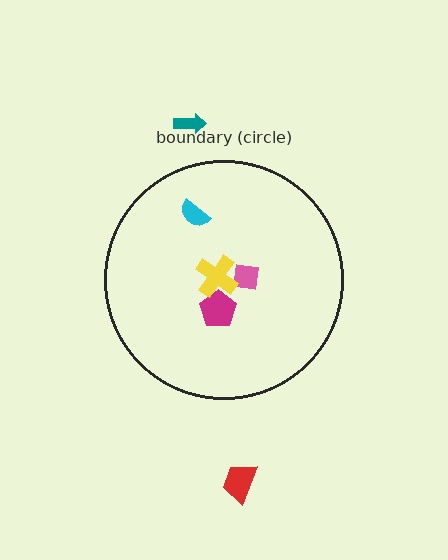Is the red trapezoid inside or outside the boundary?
Outside.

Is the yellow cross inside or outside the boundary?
Inside.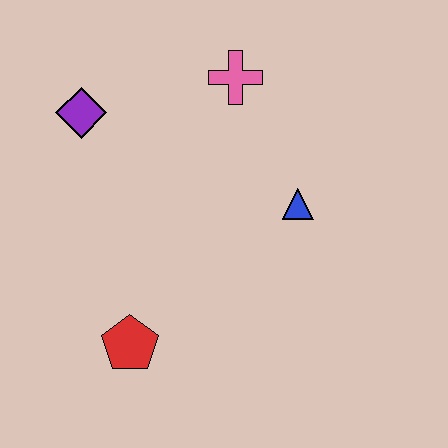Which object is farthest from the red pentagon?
The pink cross is farthest from the red pentagon.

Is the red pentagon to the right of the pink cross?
No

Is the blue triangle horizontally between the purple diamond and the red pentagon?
No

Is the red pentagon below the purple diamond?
Yes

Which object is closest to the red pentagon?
The blue triangle is closest to the red pentagon.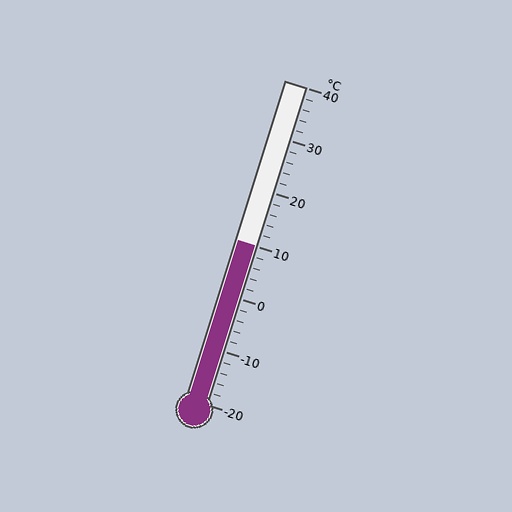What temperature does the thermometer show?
The thermometer shows approximately 10°C.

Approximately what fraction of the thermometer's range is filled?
The thermometer is filled to approximately 50% of its range.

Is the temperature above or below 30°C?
The temperature is below 30°C.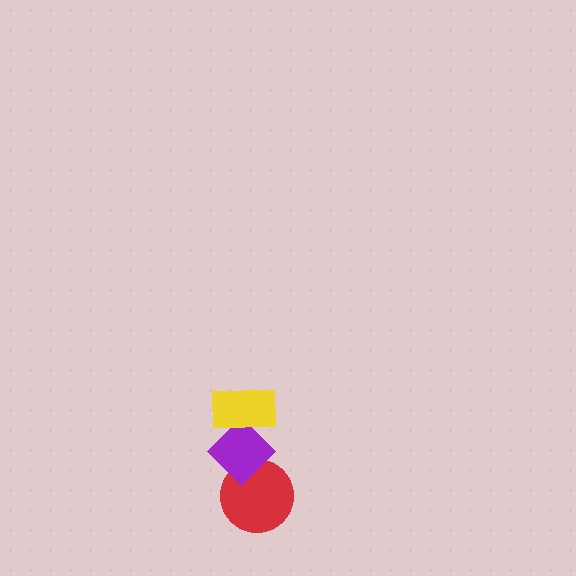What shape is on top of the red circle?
The purple diamond is on top of the red circle.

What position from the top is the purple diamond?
The purple diamond is 2nd from the top.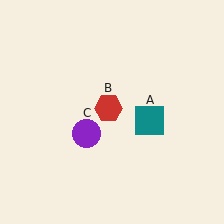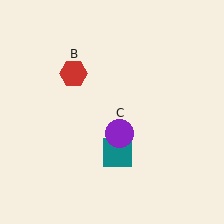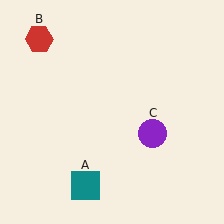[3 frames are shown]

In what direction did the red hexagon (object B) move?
The red hexagon (object B) moved up and to the left.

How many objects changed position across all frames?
3 objects changed position: teal square (object A), red hexagon (object B), purple circle (object C).